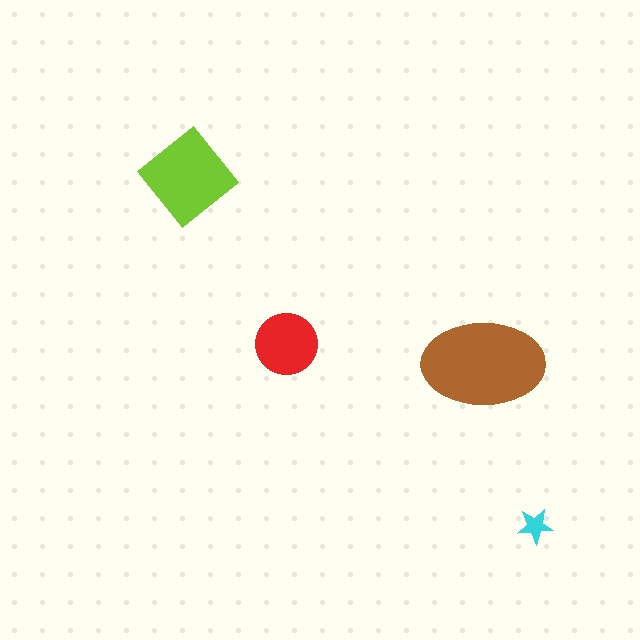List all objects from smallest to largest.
The cyan star, the red circle, the lime diamond, the brown ellipse.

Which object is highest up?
The lime diamond is topmost.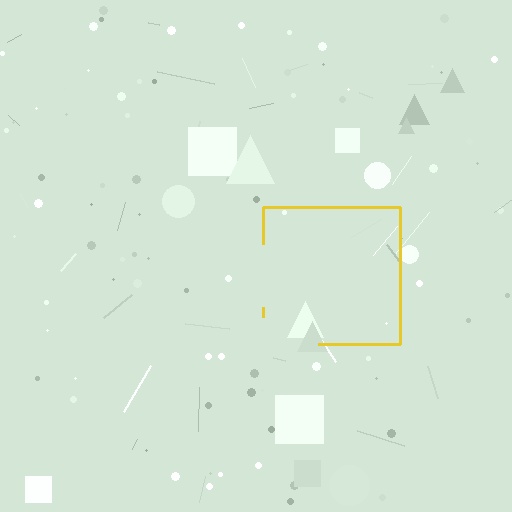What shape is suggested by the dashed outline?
The dashed outline suggests a square.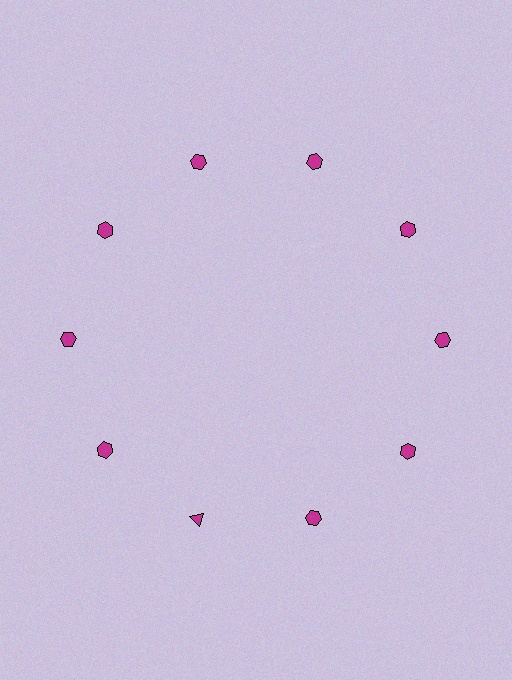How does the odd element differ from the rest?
It has a different shape: triangle instead of hexagon.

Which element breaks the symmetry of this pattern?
The magenta triangle at roughly the 7 o'clock position breaks the symmetry. All other shapes are magenta hexagons.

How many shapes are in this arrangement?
There are 10 shapes arranged in a ring pattern.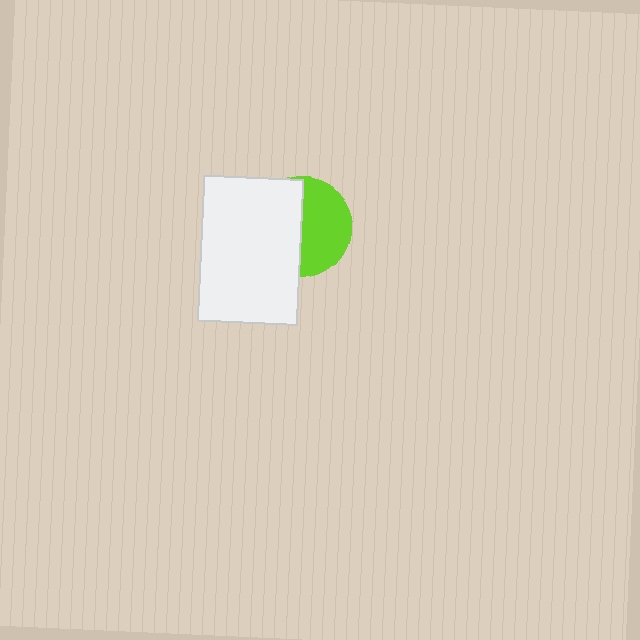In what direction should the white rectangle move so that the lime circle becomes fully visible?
The white rectangle should move left. That is the shortest direction to clear the overlap and leave the lime circle fully visible.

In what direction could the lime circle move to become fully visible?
The lime circle could move right. That would shift it out from behind the white rectangle entirely.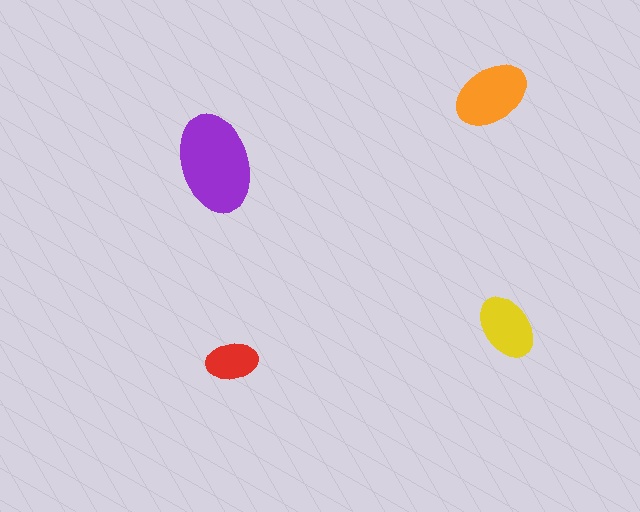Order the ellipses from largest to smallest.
the purple one, the orange one, the yellow one, the red one.